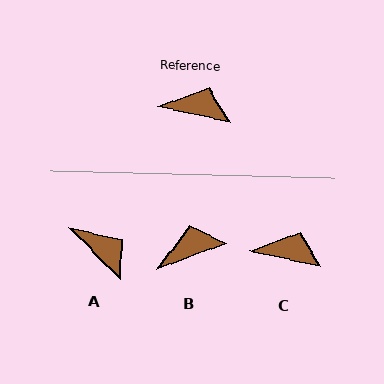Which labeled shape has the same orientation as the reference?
C.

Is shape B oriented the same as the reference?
No, it is off by about 34 degrees.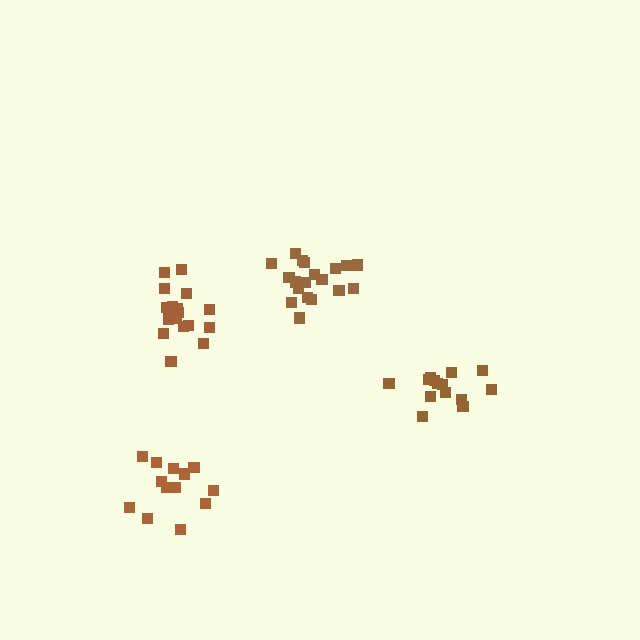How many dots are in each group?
Group 1: 18 dots, Group 2: 19 dots, Group 3: 13 dots, Group 4: 14 dots (64 total).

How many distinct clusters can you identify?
There are 4 distinct clusters.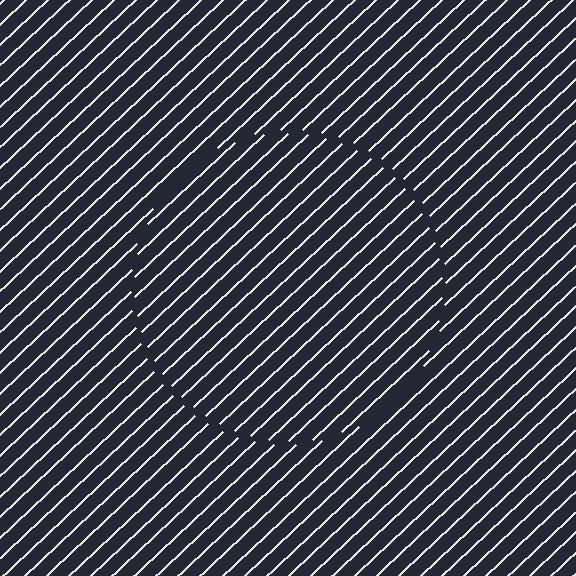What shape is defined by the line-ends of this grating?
An illusory circle. The interior of the shape contains the same grating, shifted by half a period — the contour is defined by the phase discontinuity where line-ends from the inner and outer gratings abut.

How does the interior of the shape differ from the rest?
The interior of the shape contains the same grating, shifted by half a period — the contour is defined by the phase discontinuity where line-ends from the inner and outer gratings abut.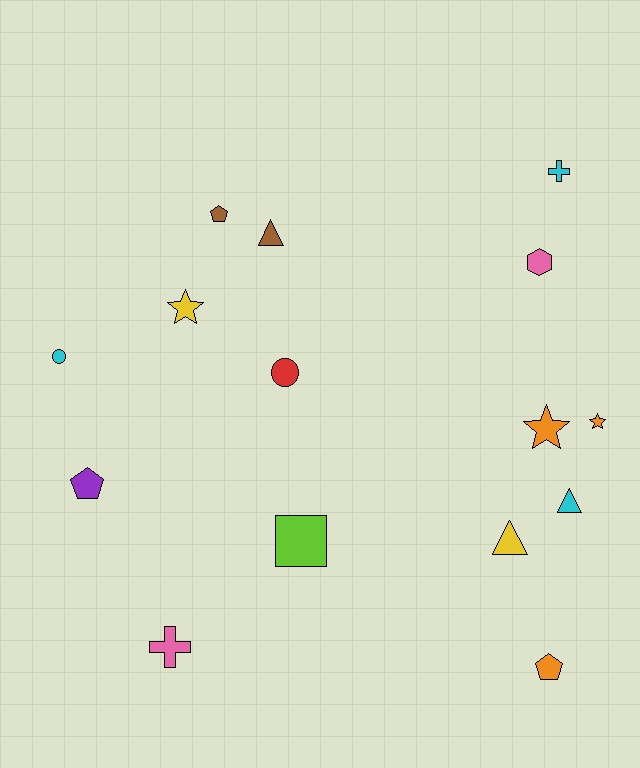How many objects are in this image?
There are 15 objects.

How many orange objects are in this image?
There are 3 orange objects.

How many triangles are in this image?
There are 3 triangles.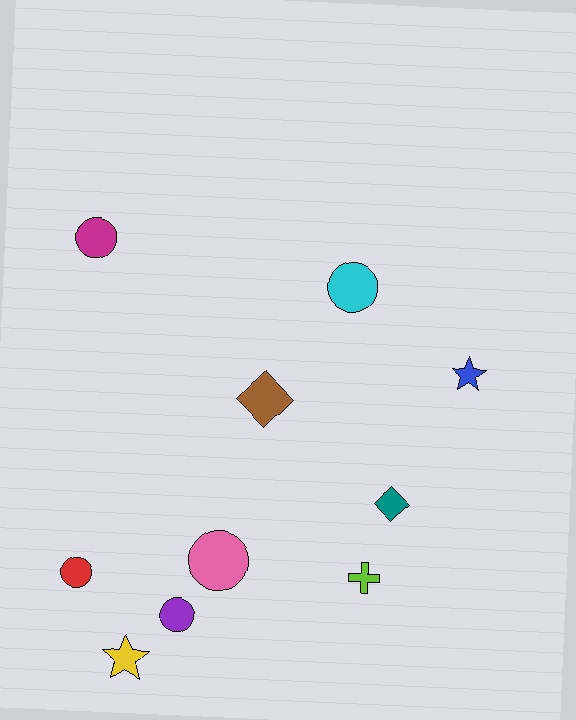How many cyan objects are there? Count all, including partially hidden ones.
There is 1 cyan object.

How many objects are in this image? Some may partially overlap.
There are 10 objects.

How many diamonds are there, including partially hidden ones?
There are 2 diamonds.